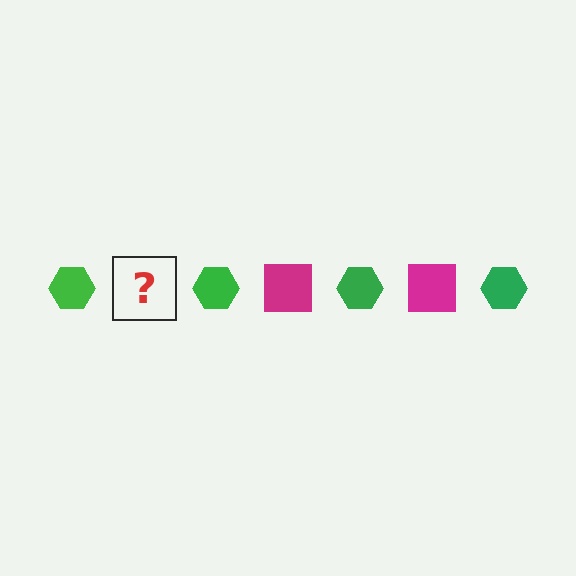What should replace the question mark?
The question mark should be replaced with a magenta square.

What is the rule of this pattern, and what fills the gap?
The rule is that the pattern alternates between green hexagon and magenta square. The gap should be filled with a magenta square.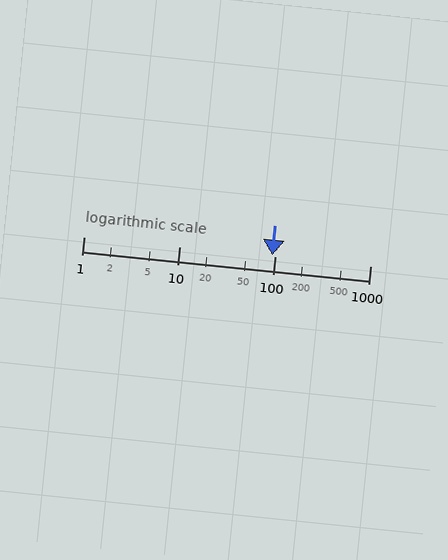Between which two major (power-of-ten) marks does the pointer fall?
The pointer is between 10 and 100.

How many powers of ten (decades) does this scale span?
The scale spans 3 decades, from 1 to 1000.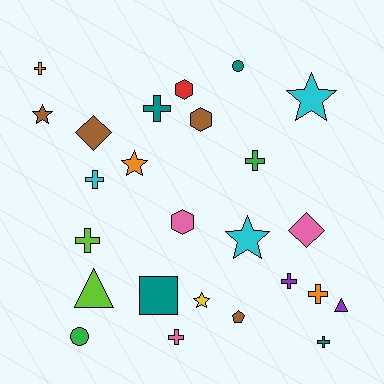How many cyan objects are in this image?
There are 3 cyan objects.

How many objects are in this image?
There are 25 objects.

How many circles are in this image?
There are 2 circles.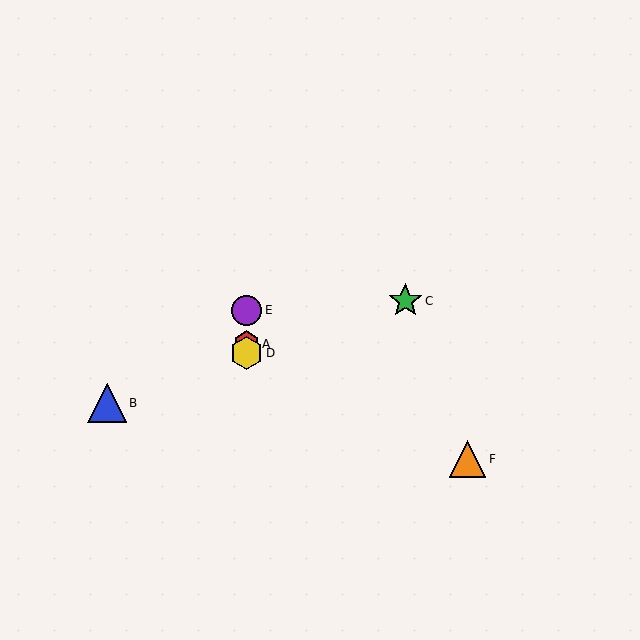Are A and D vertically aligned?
Yes, both are at x≈246.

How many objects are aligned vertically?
3 objects (A, D, E) are aligned vertically.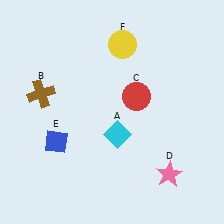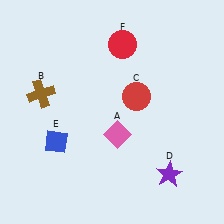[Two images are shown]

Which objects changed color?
A changed from cyan to pink. D changed from pink to purple. F changed from yellow to red.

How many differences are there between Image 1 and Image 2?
There are 3 differences between the two images.